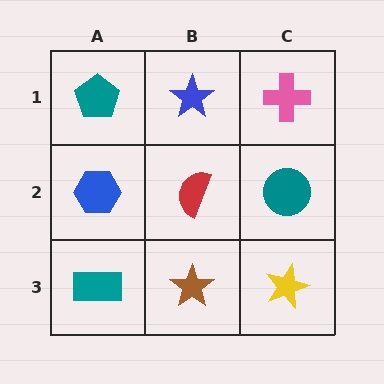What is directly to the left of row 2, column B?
A blue hexagon.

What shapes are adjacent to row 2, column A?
A teal pentagon (row 1, column A), a teal rectangle (row 3, column A), a red semicircle (row 2, column B).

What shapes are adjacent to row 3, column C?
A teal circle (row 2, column C), a brown star (row 3, column B).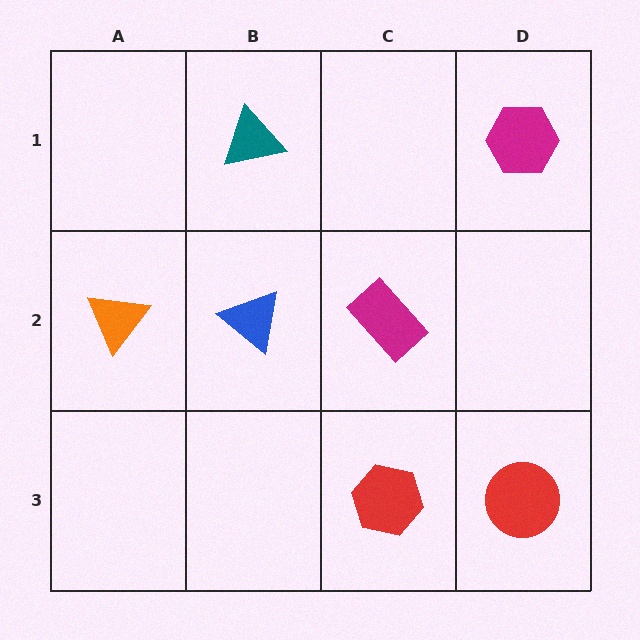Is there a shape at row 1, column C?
No, that cell is empty.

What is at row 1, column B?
A teal triangle.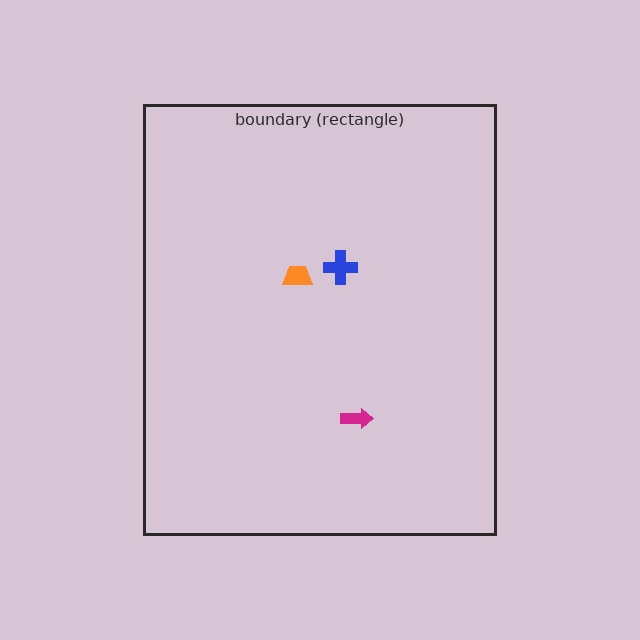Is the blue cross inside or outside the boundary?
Inside.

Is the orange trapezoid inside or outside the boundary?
Inside.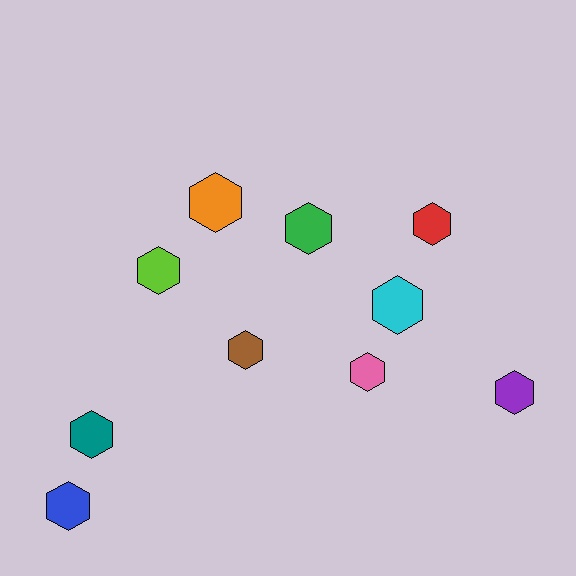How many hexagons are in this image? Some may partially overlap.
There are 10 hexagons.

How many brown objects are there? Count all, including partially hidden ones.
There is 1 brown object.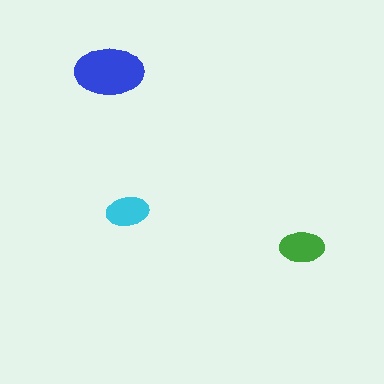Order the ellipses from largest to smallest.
the blue one, the green one, the cyan one.